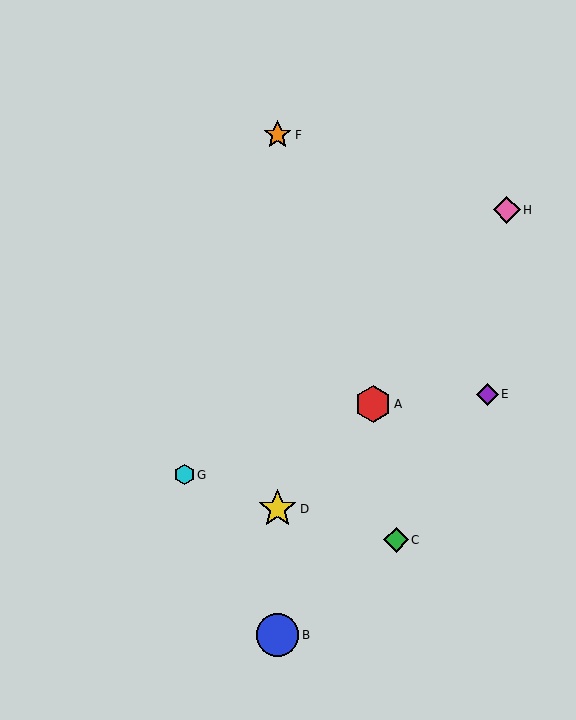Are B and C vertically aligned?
No, B is at x≈278 and C is at x≈396.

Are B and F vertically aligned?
Yes, both are at x≈278.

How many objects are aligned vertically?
3 objects (B, D, F) are aligned vertically.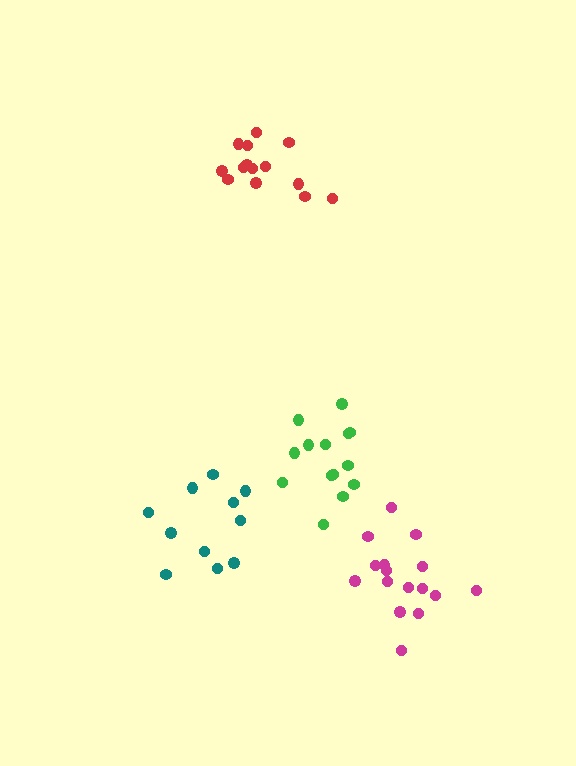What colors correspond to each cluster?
The clusters are colored: teal, green, red, magenta.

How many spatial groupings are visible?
There are 4 spatial groupings.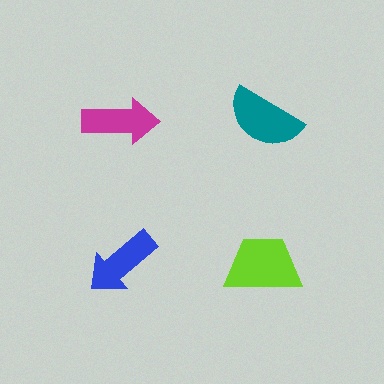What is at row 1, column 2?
A teal semicircle.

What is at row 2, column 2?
A lime trapezoid.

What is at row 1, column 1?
A magenta arrow.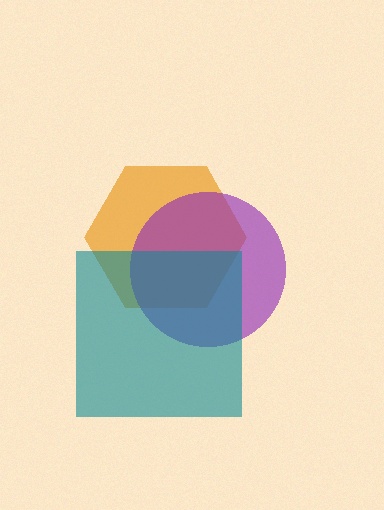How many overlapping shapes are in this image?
There are 3 overlapping shapes in the image.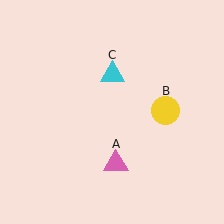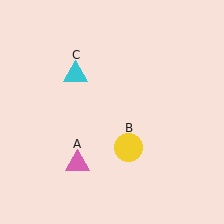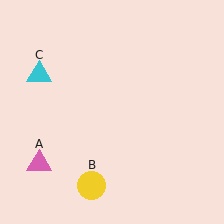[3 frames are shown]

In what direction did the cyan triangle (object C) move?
The cyan triangle (object C) moved left.